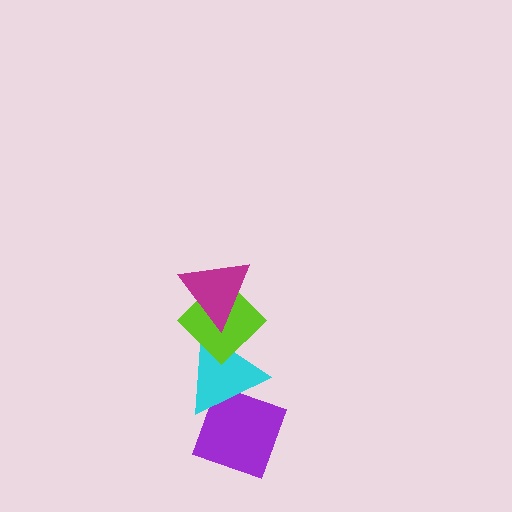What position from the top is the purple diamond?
The purple diamond is 4th from the top.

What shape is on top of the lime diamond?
The magenta triangle is on top of the lime diamond.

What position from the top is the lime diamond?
The lime diamond is 2nd from the top.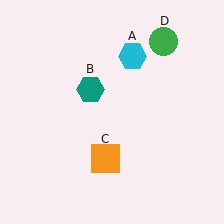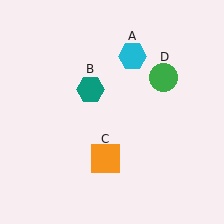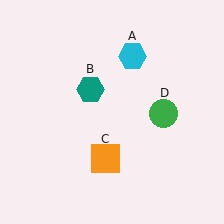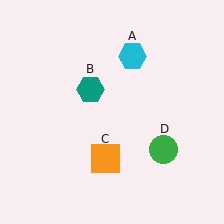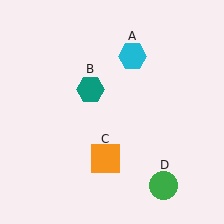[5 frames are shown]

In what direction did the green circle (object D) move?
The green circle (object D) moved down.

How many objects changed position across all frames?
1 object changed position: green circle (object D).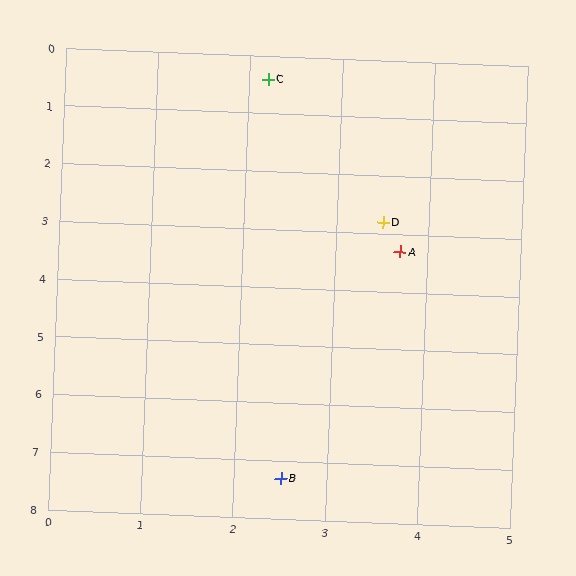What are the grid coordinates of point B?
Point B is at approximately (2.5, 7.3).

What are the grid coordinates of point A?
Point A is at approximately (3.7, 3.3).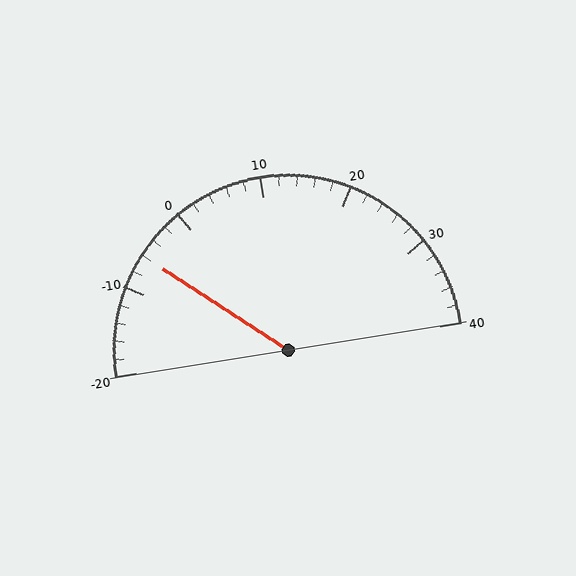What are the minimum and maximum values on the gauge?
The gauge ranges from -20 to 40.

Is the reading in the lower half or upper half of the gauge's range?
The reading is in the lower half of the range (-20 to 40).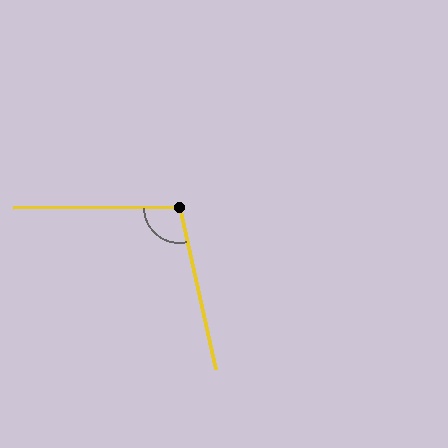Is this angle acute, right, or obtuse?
It is obtuse.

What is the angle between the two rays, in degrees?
Approximately 102 degrees.